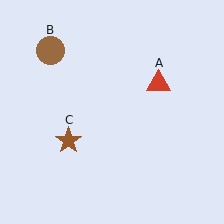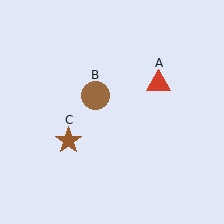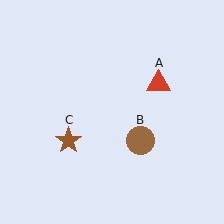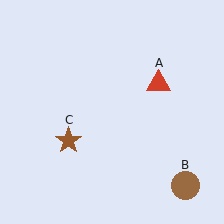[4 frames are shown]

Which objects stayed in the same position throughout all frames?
Red triangle (object A) and brown star (object C) remained stationary.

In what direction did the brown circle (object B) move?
The brown circle (object B) moved down and to the right.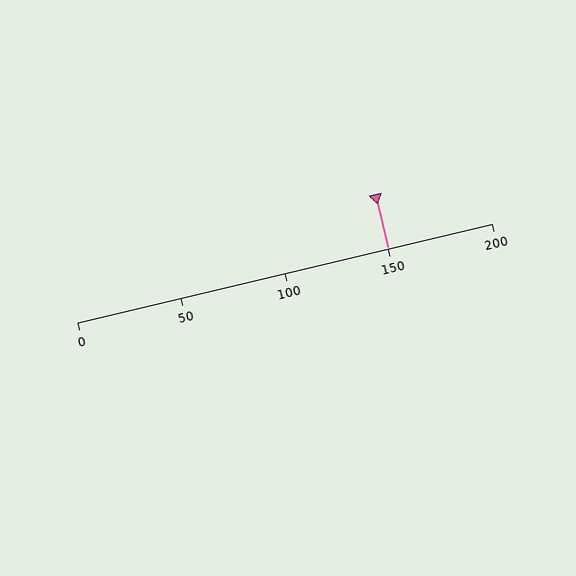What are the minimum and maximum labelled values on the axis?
The axis runs from 0 to 200.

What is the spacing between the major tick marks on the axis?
The major ticks are spaced 50 apart.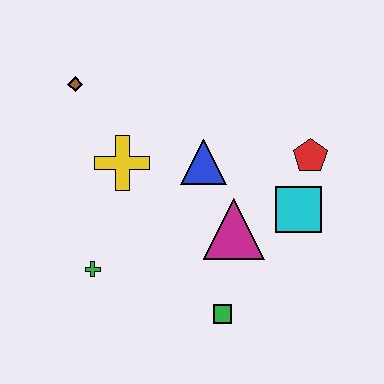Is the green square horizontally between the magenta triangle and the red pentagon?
No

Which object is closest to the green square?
The magenta triangle is closest to the green square.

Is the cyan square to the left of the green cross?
No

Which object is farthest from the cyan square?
The brown diamond is farthest from the cyan square.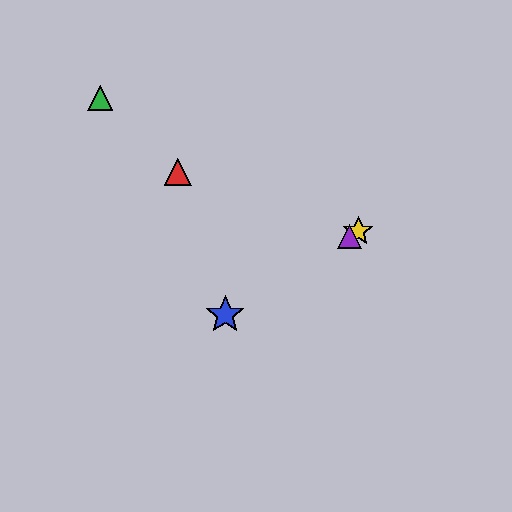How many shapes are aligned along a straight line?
3 shapes (the blue star, the yellow star, the purple triangle) are aligned along a straight line.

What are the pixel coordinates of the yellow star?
The yellow star is at (358, 231).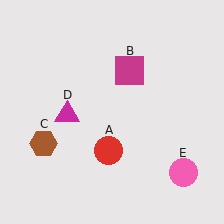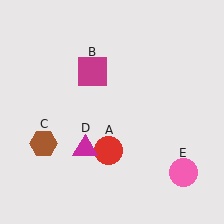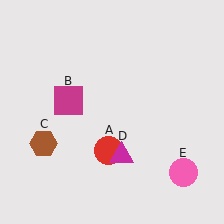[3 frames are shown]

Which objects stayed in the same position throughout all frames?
Red circle (object A) and brown hexagon (object C) and pink circle (object E) remained stationary.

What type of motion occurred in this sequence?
The magenta square (object B), magenta triangle (object D) rotated counterclockwise around the center of the scene.